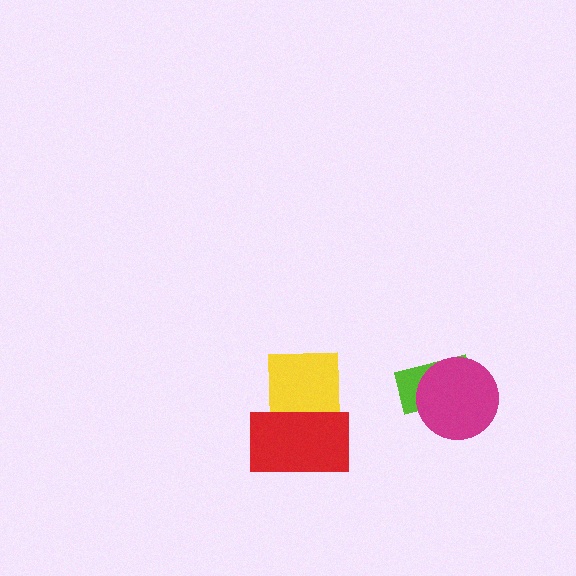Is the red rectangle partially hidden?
No, no other shape covers it.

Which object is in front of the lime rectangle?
The magenta circle is in front of the lime rectangle.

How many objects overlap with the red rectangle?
1 object overlaps with the red rectangle.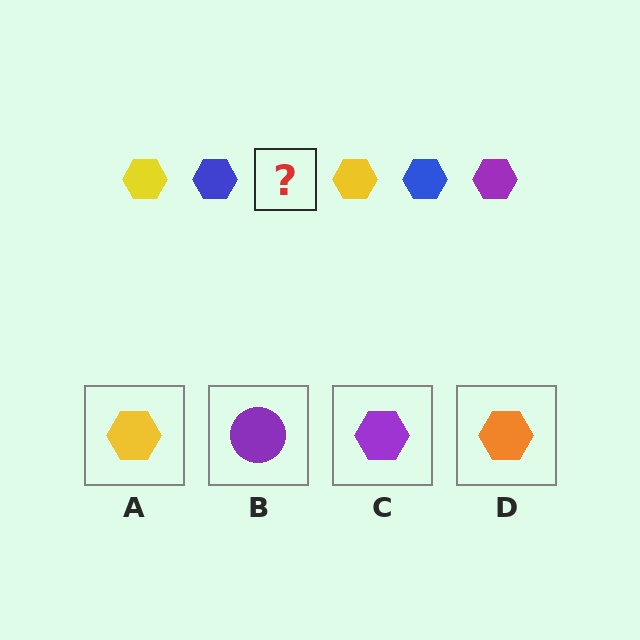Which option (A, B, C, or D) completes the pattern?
C.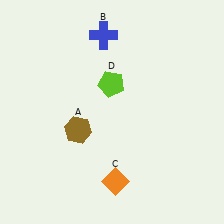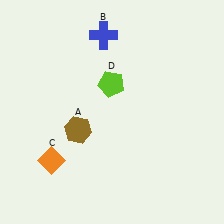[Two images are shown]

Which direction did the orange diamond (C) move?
The orange diamond (C) moved left.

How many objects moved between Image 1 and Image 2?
1 object moved between the two images.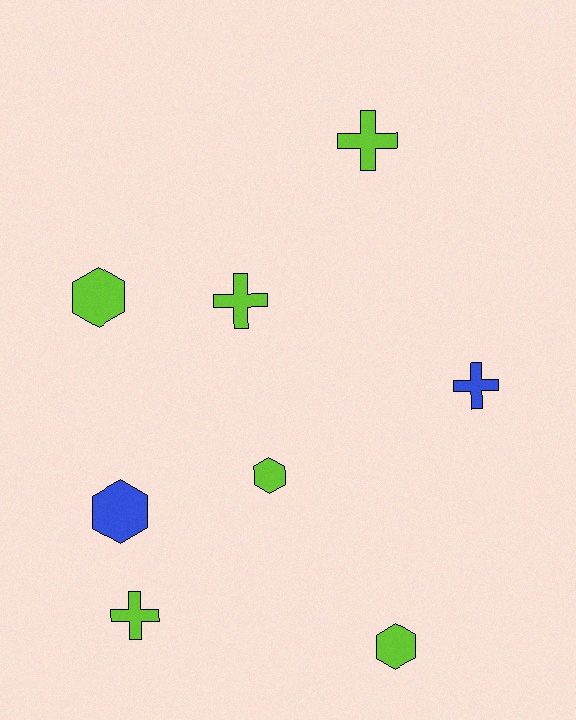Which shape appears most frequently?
Cross, with 4 objects.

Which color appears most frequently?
Lime, with 6 objects.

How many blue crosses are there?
There is 1 blue cross.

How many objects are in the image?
There are 8 objects.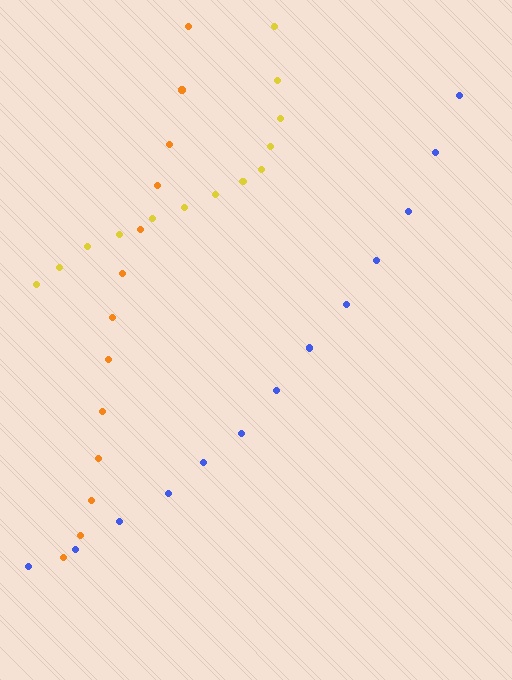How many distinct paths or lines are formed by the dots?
There are 3 distinct paths.